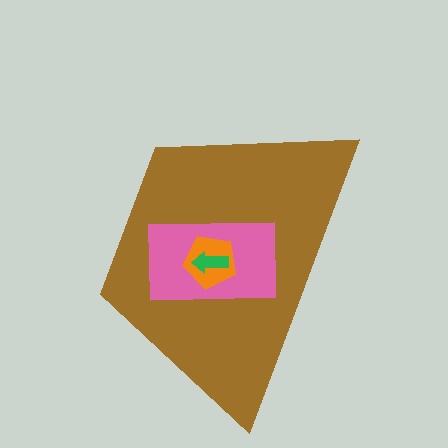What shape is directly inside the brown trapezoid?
The pink rectangle.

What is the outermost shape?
The brown trapezoid.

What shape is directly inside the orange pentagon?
The green arrow.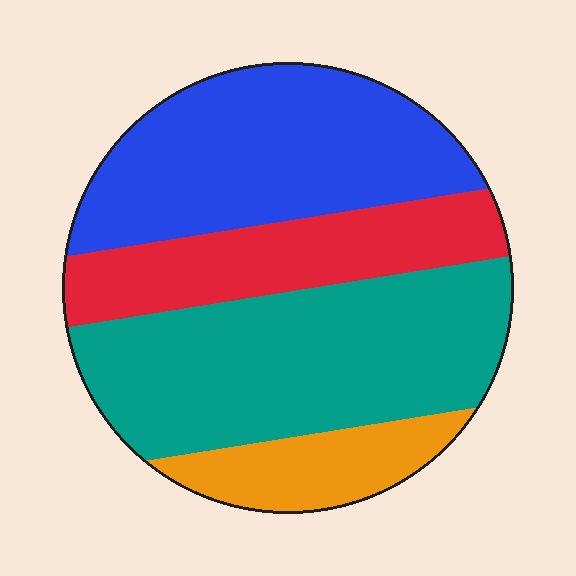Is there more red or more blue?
Blue.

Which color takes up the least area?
Orange, at roughly 10%.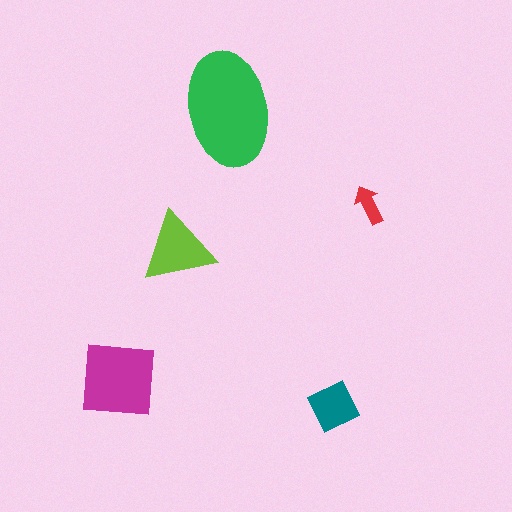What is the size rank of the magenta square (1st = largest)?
2nd.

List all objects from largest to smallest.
The green ellipse, the magenta square, the lime triangle, the teal diamond, the red arrow.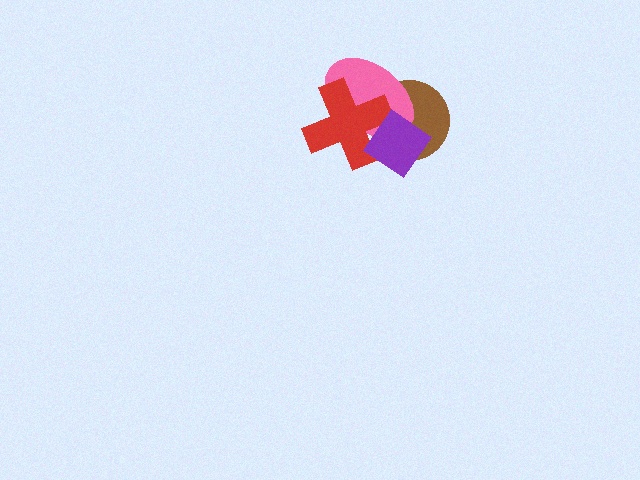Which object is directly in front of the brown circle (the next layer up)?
The pink ellipse is directly in front of the brown circle.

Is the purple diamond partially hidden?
No, no other shape covers it.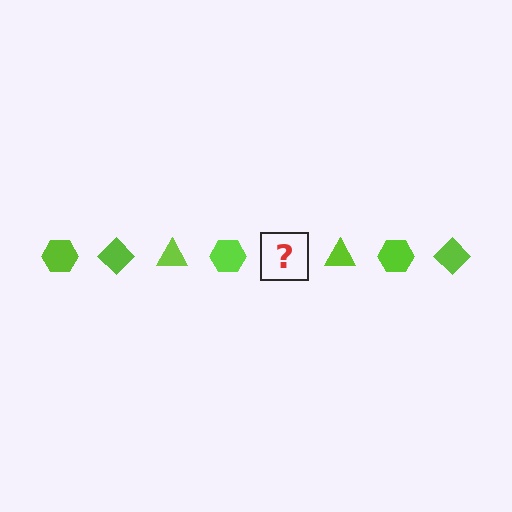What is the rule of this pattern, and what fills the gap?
The rule is that the pattern cycles through hexagon, diamond, triangle shapes in lime. The gap should be filled with a lime diamond.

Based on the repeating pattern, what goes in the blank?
The blank should be a lime diamond.